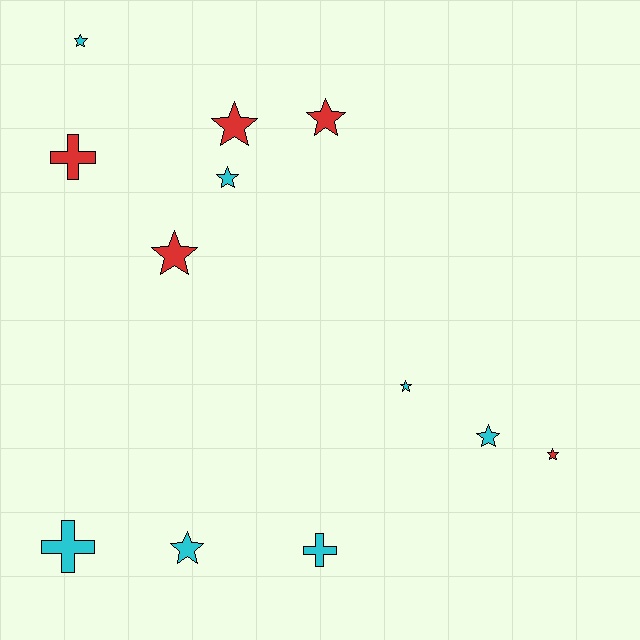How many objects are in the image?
There are 12 objects.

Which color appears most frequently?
Cyan, with 7 objects.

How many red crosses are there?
There is 1 red cross.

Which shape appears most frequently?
Star, with 9 objects.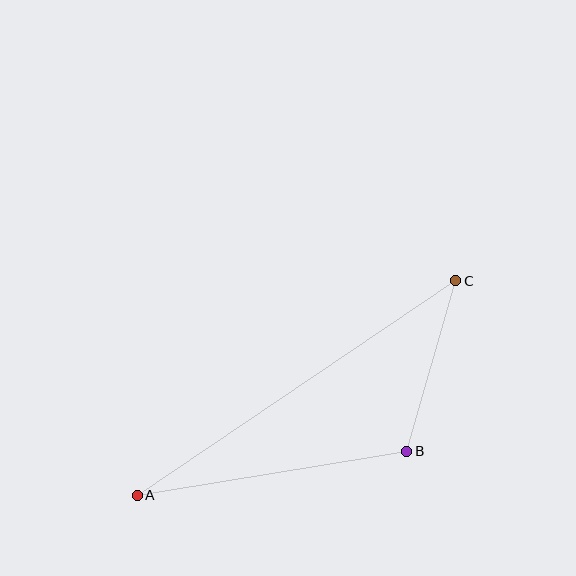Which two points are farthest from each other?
Points A and C are farthest from each other.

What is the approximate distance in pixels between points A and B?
The distance between A and B is approximately 273 pixels.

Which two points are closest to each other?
Points B and C are closest to each other.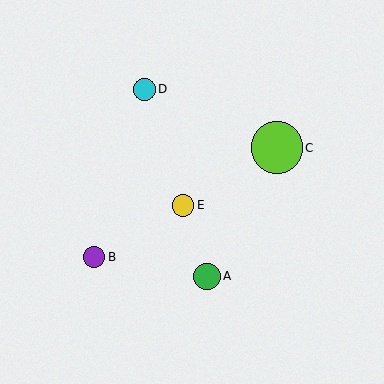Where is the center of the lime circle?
The center of the lime circle is at (277, 148).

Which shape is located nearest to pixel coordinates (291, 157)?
The lime circle (labeled C) at (277, 148) is nearest to that location.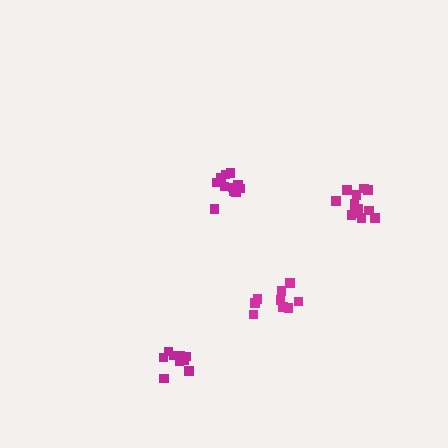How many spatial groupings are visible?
There are 4 spatial groupings.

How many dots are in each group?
Group 1: 11 dots, Group 2: 10 dots, Group 3: 14 dots, Group 4: 9 dots (44 total).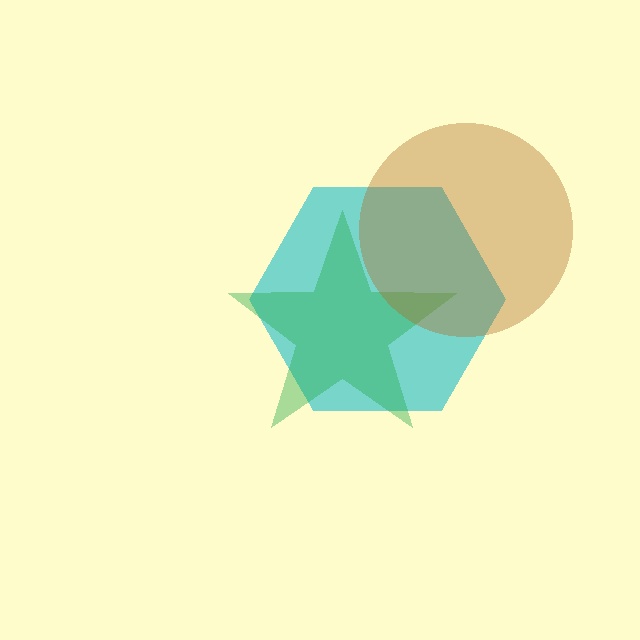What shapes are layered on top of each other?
The layered shapes are: a cyan hexagon, a green star, a brown circle.